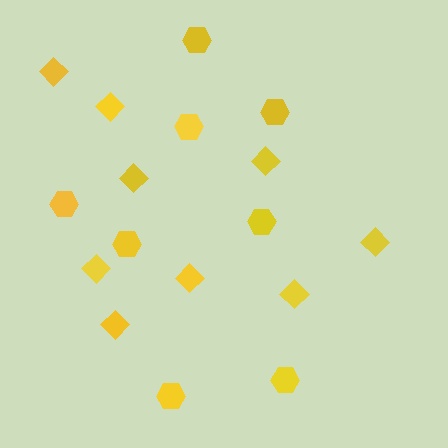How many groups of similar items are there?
There are 2 groups: one group of diamonds (9) and one group of hexagons (8).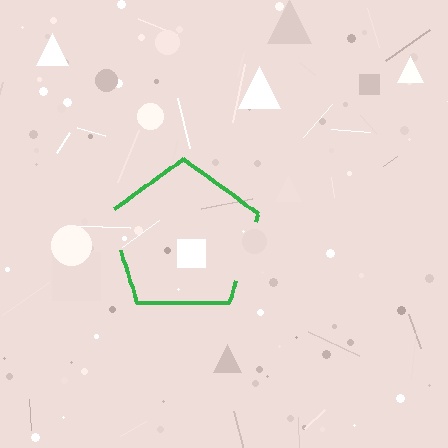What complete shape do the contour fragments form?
The contour fragments form a pentagon.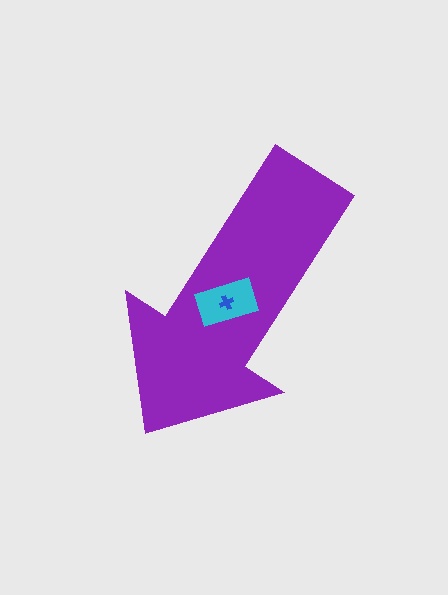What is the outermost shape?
The purple arrow.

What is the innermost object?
The blue cross.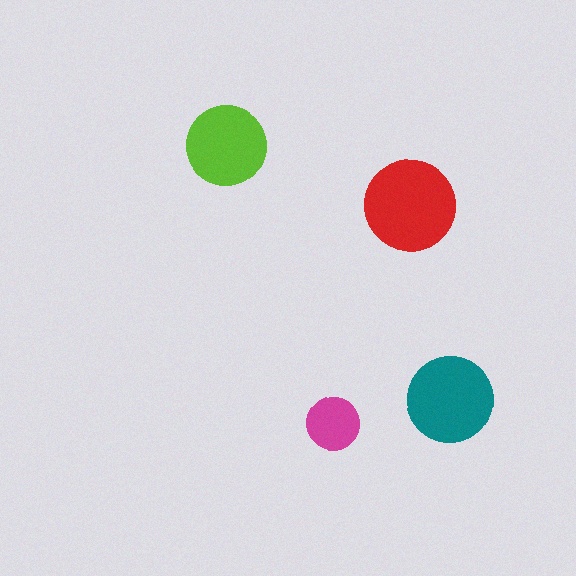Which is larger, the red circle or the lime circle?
The red one.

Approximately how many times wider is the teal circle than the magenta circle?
About 1.5 times wider.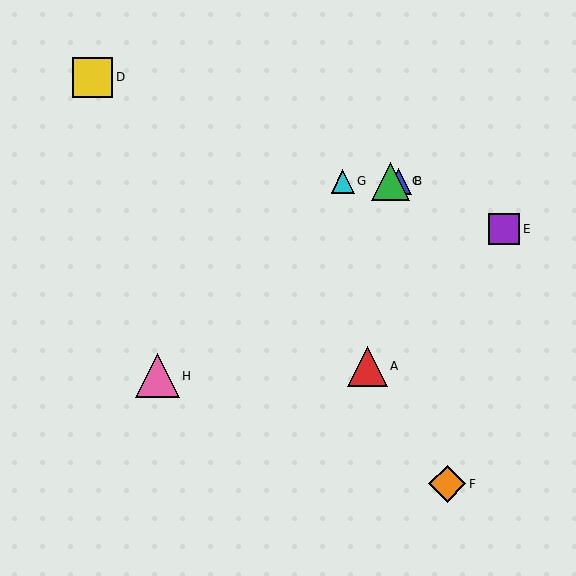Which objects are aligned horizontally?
Objects B, C, G are aligned horizontally.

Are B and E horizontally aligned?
No, B is at y≈181 and E is at y≈229.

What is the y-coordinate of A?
Object A is at y≈366.